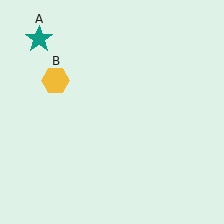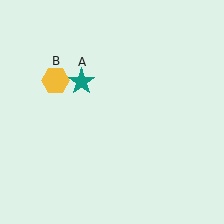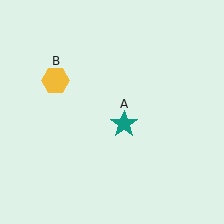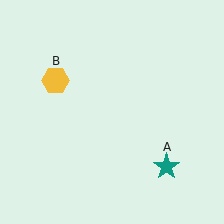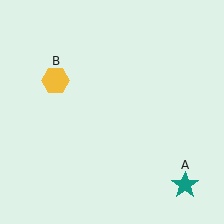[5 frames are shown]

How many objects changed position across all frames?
1 object changed position: teal star (object A).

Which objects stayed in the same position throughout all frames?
Yellow hexagon (object B) remained stationary.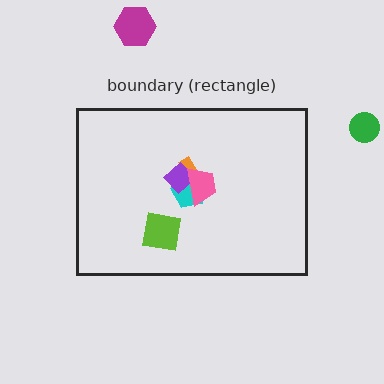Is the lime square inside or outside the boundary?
Inside.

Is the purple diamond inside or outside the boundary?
Inside.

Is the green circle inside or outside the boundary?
Outside.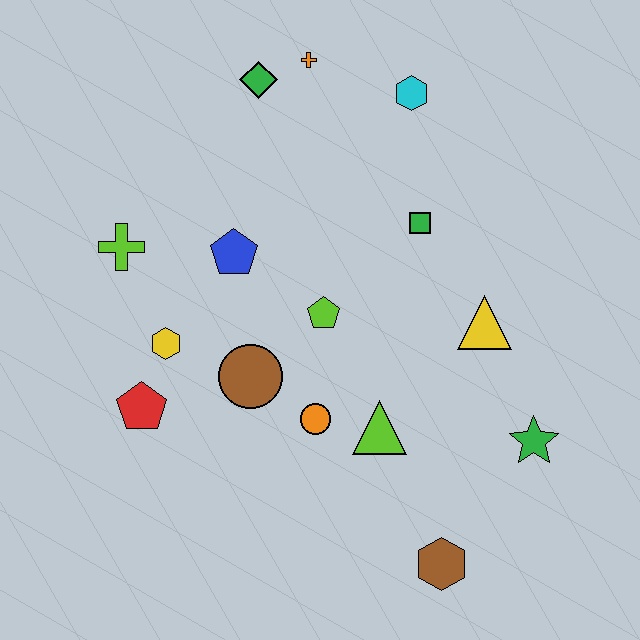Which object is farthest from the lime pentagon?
The brown hexagon is farthest from the lime pentagon.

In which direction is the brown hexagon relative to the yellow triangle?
The brown hexagon is below the yellow triangle.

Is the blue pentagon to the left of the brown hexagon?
Yes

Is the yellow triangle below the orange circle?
No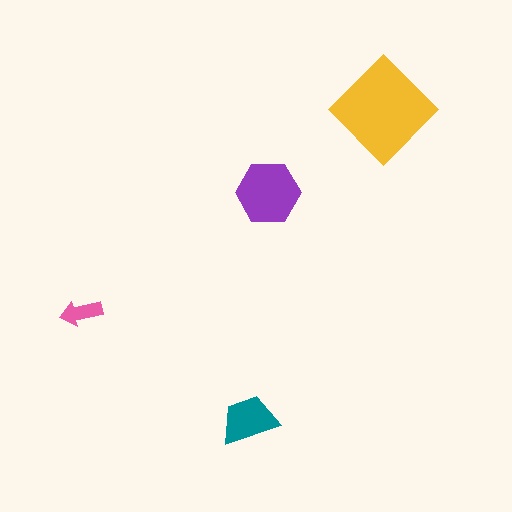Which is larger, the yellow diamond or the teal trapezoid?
The yellow diamond.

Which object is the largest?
The yellow diamond.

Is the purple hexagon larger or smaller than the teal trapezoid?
Larger.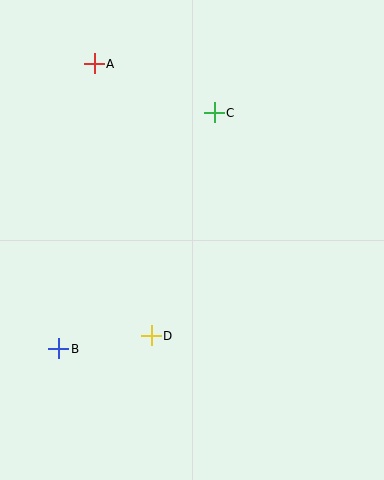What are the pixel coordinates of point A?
Point A is at (94, 64).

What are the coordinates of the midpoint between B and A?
The midpoint between B and A is at (77, 206).